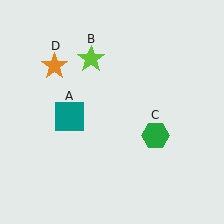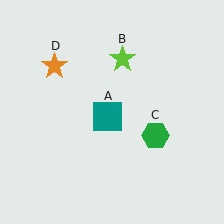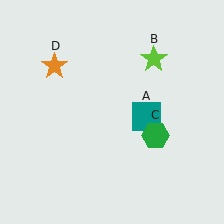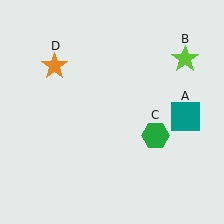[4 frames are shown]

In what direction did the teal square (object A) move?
The teal square (object A) moved right.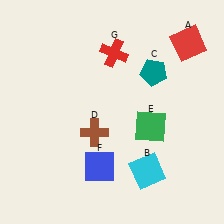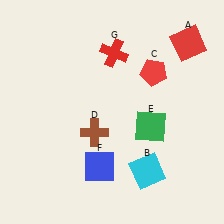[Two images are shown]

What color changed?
The pentagon (C) changed from teal in Image 1 to red in Image 2.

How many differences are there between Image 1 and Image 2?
There is 1 difference between the two images.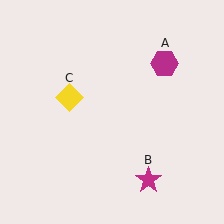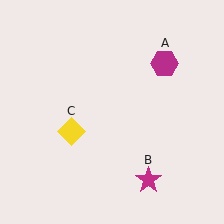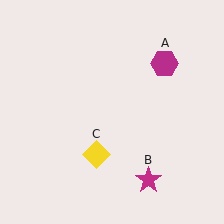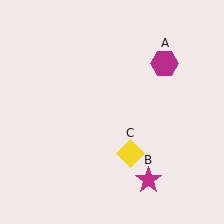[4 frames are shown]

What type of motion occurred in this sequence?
The yellow diamond (object C) rotated counterclockwise around the center of the scene.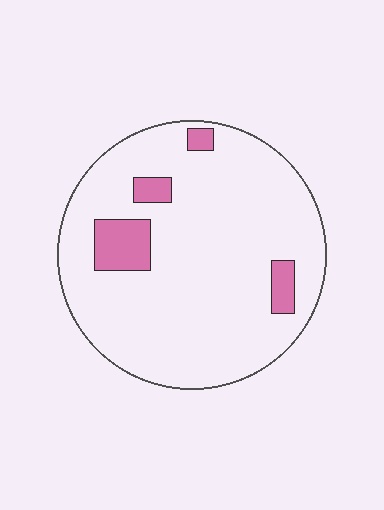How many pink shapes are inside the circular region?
4.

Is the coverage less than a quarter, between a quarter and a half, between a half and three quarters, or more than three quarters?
Less than a quarter.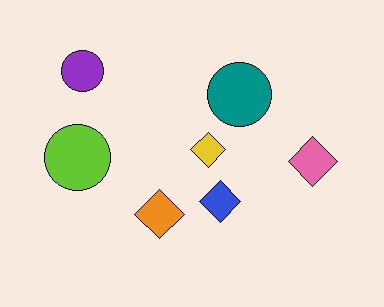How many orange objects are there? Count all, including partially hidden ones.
There is 1 orange object.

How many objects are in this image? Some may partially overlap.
There are 7 objects.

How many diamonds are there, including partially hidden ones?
There are 4 diamonds.